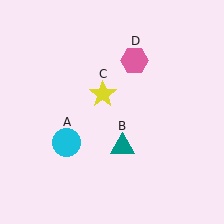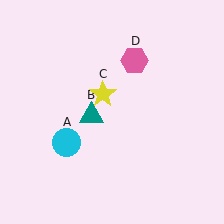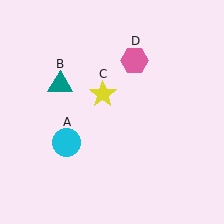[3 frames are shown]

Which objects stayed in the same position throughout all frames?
Cyan circle (object A) and yellow star (object C) and pink hexagon (object D) remained stationary.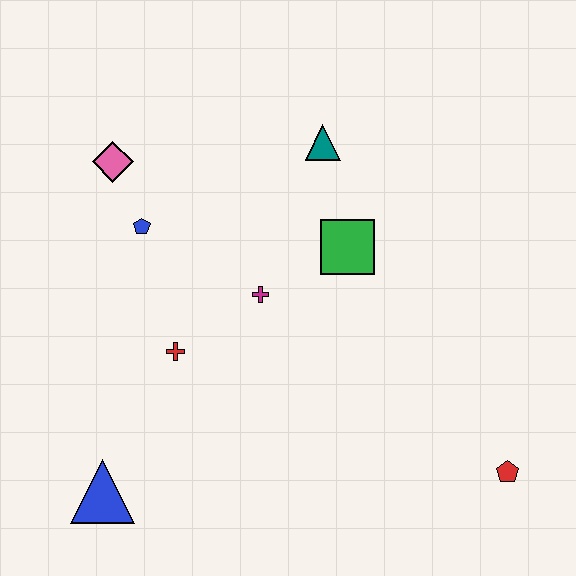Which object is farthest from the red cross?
The red pentagon is farthest from the red cross.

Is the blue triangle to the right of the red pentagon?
No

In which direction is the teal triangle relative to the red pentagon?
The teal triangle is above the red pentagon.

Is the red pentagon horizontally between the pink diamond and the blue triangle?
No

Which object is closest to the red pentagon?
The green square is closest to the red pentagon.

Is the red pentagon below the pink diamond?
Yes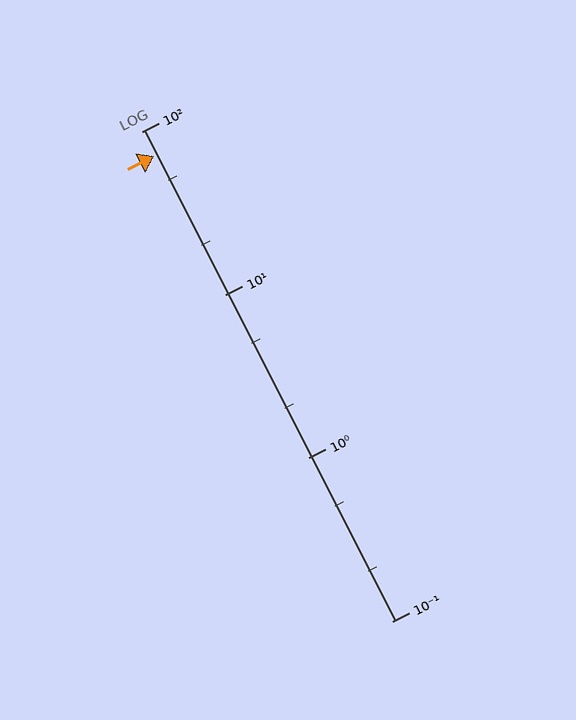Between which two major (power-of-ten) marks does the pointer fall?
The pointer is between 10 and 100.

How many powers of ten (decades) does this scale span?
The scale spans 3 decades, from 0.1 to 100.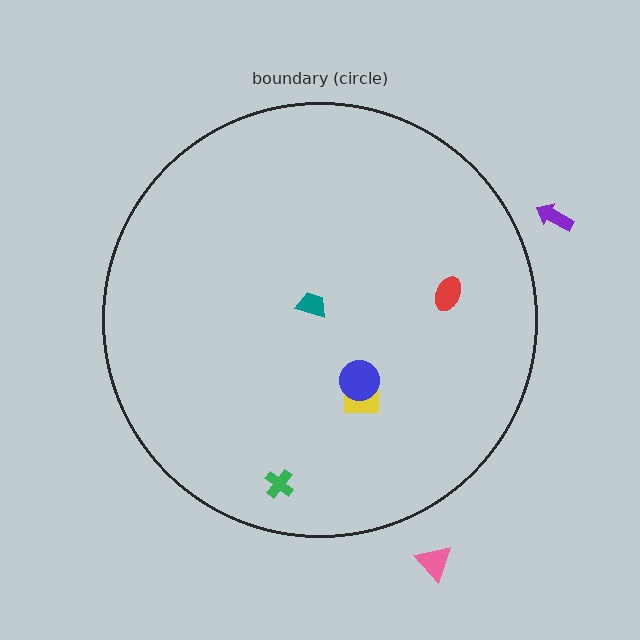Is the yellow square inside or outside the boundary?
Inside.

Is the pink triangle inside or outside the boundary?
Outside.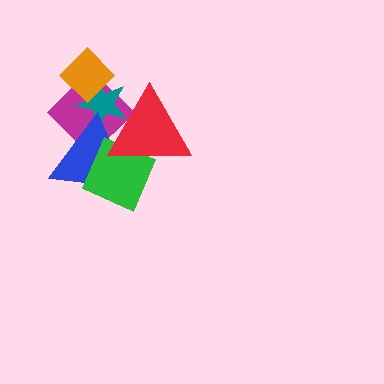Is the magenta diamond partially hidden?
Yes, it is partially covered by another shape.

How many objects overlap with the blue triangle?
4 objects overlap with the blue triangle.